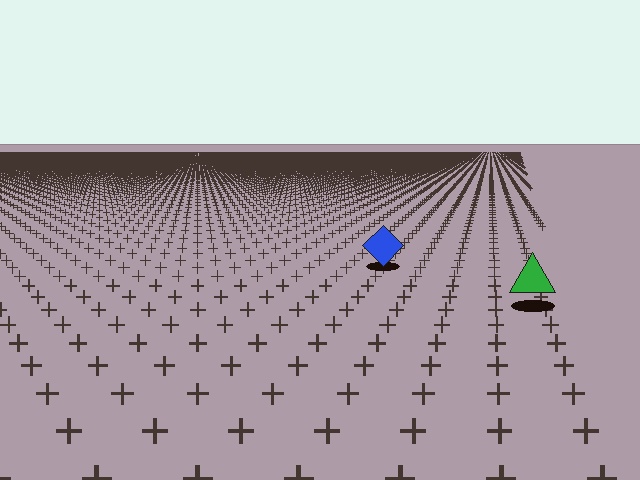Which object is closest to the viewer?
The green triangle is closest. The texture marks near it are larger and more spread out.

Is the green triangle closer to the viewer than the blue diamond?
Yes. The green triangle is closer — you can tell from the texture gradient: the ground texture is coarser near it.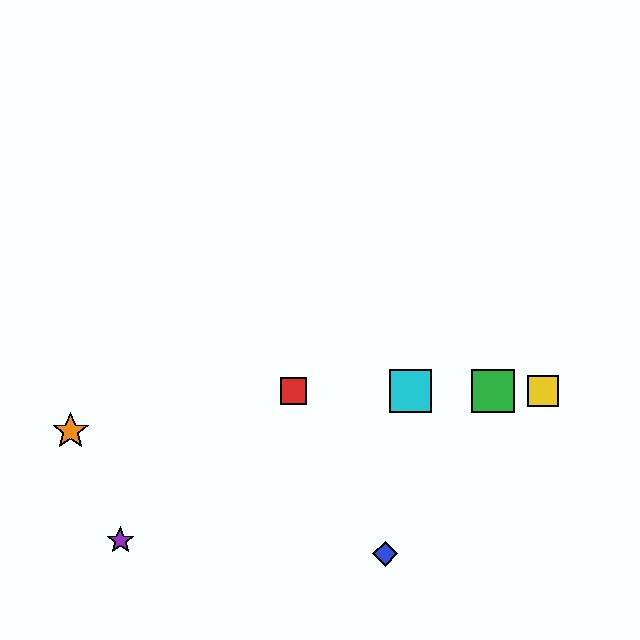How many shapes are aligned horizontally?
4 shapes (the red square, the green square, the yellow square, the cyan square) are aligned horizontally.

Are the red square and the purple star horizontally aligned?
No, the red square is at y≈391 and the purple star is at y≈540.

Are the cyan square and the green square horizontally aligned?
Yes, both are at y≈391.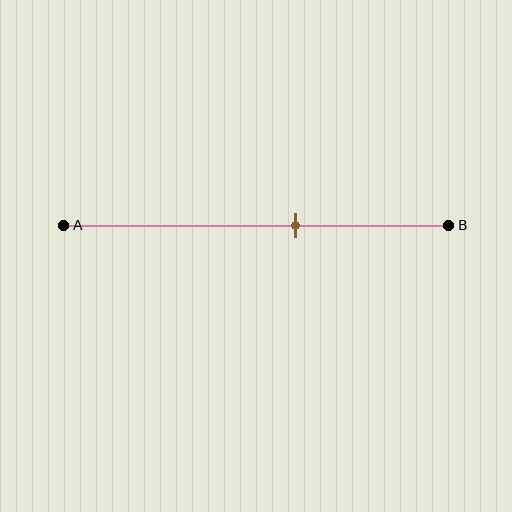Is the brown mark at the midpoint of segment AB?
No, the mark is at about 60% from A, not at the 50% midpoint.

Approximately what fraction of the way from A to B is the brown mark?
The brown mark is approximately 60% of the way from A to B.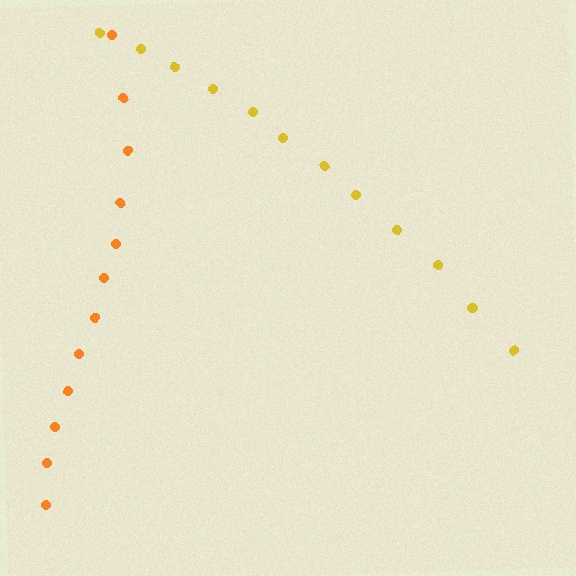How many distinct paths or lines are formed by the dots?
There are 2 distinct paths.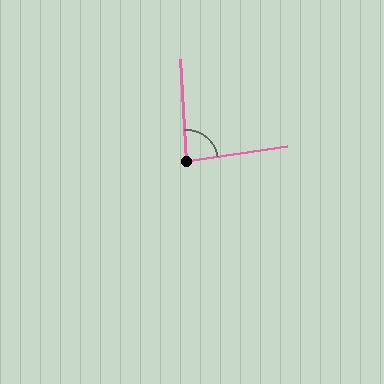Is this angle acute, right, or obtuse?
It is approximately a right angle.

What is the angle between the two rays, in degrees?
Approximately 85 degrees.